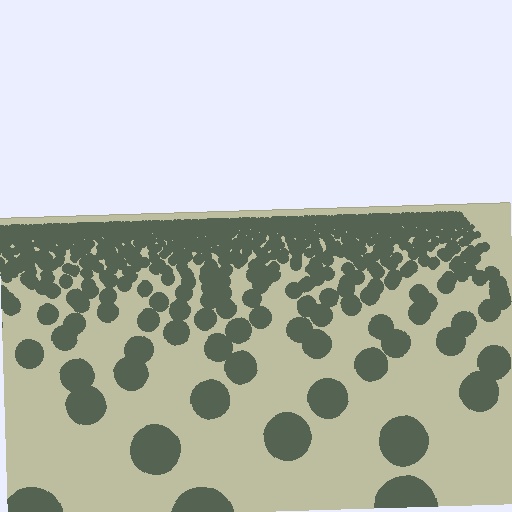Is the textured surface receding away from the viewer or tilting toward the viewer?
The surface is receding away from the viewer. Texture elements get smaller and denser toward the top.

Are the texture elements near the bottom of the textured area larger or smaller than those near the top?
Larger. Near the bottom, elements are closer to the viewer and appear at a bigger on-screen size.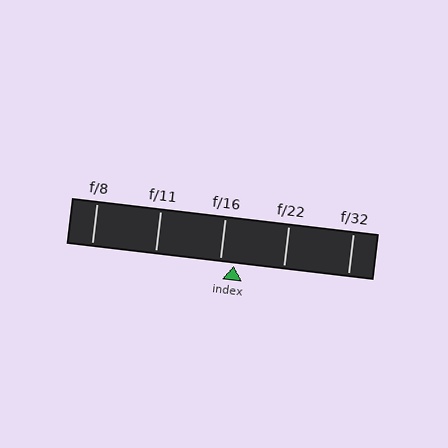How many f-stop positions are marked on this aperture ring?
There are 5 f-stop positions marked.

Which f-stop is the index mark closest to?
The index mark is closest to f/16.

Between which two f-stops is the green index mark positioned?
The index mark is between f/16 and f/22.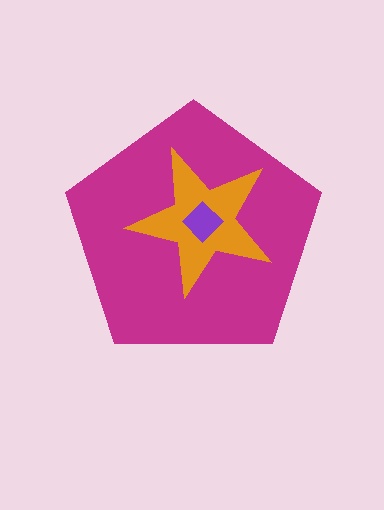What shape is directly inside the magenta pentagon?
The orange star.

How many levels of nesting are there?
3.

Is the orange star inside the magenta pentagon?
Yes.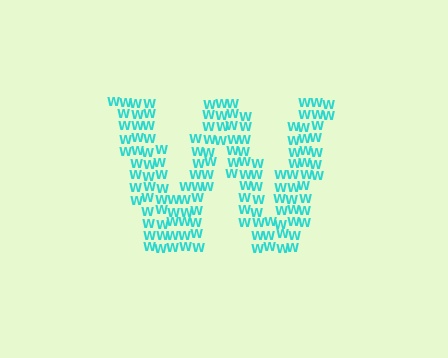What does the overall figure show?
The overall figure shows the letter W.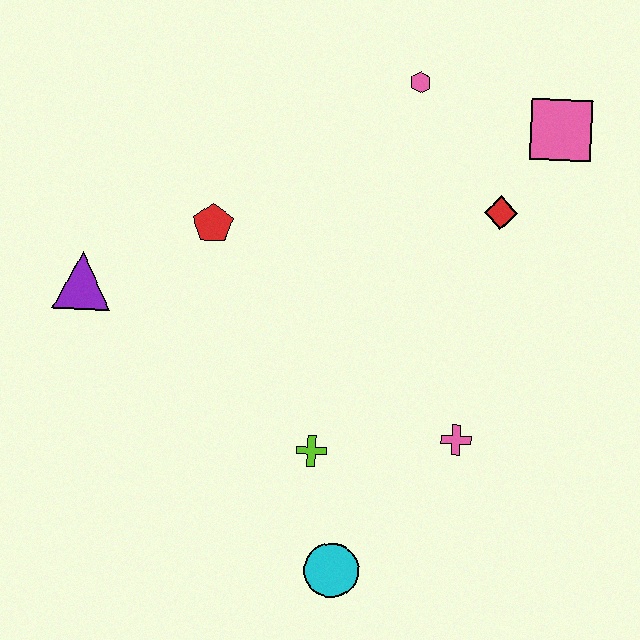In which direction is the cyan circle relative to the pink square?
The cyan circle is below the pink square.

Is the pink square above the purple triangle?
Yes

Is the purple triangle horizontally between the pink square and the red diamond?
No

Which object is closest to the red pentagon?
The purple triangle is closest to the red pentagon.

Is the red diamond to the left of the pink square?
Yes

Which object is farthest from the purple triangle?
The pink square is farthest from the purple triangle.